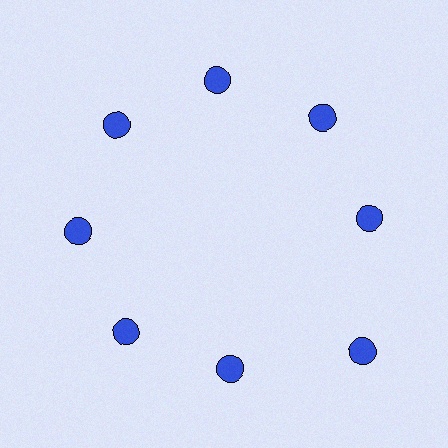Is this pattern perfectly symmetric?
No. The 8 blue circles are arranged in a ring, but one element near the 4 o'clock position is pushed outward from the center, breaking the 8-fold rotational symmetry.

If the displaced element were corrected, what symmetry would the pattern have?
It would have 8-fold rotational symmetry — the pattern would map onto itself every 45 degrees.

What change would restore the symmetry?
The symmetry would be restored by moving it inward, back onto the ring so that all 8 circles sit at equal angles and equal distance from the center.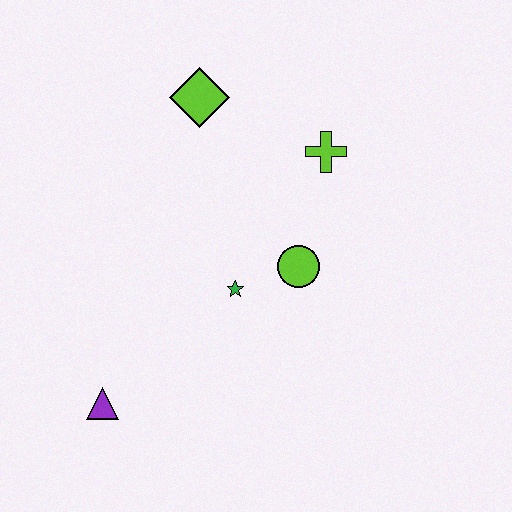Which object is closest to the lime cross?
The lime circle is closest to the lime cross.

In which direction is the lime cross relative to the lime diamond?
The lime cross is to the right of the lime diamond.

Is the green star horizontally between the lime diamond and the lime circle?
Yes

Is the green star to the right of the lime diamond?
Yes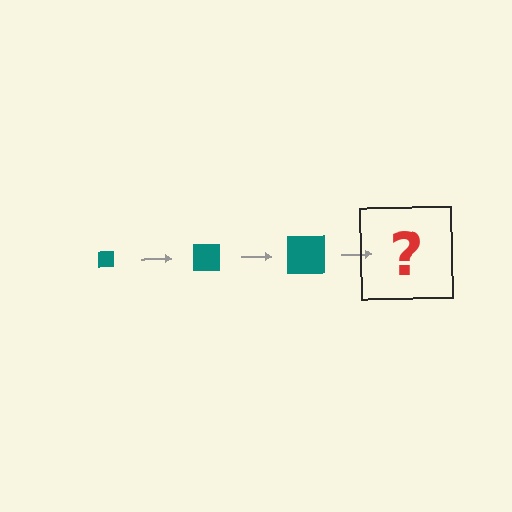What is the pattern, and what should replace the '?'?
The pattern is that the square gets progressively larger each step. The '?' should be a teal square, larger than the previous one.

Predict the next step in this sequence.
The next step is a teal square, larger than the previous one.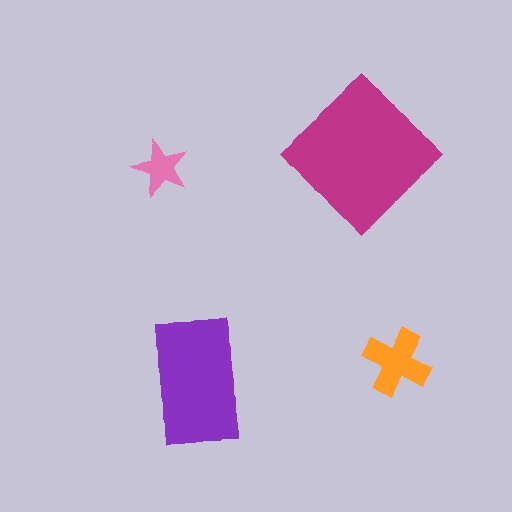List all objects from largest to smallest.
The magenta diamond, the purple rectangle, the orange cross, the pink star.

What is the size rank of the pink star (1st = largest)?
4th.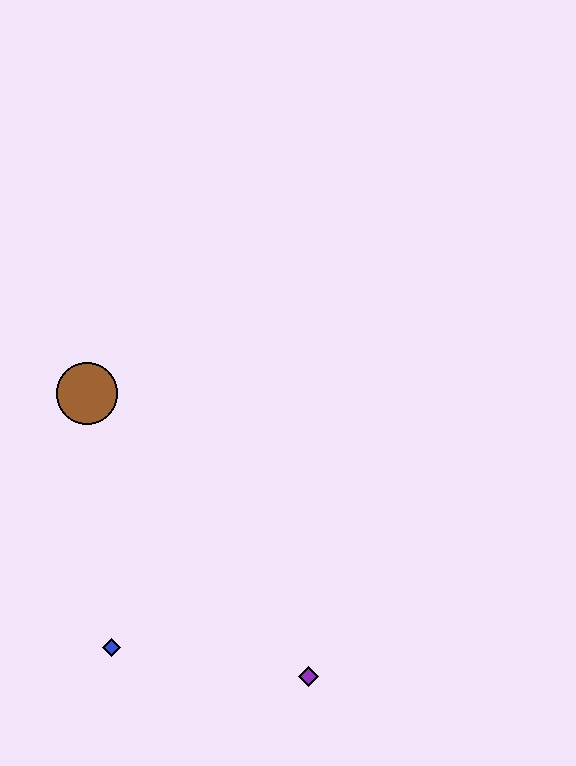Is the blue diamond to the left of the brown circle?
No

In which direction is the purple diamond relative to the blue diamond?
The purple diamond is to the right of the blue diamond.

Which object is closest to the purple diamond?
The blue diamond is closest to the purple diamond.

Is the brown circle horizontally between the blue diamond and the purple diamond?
No